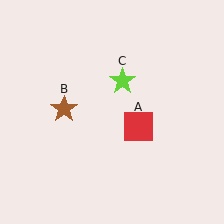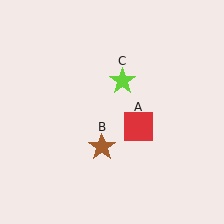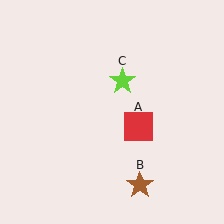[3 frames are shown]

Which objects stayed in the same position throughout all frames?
Red square (object A) and lime star (object C) remained stationary.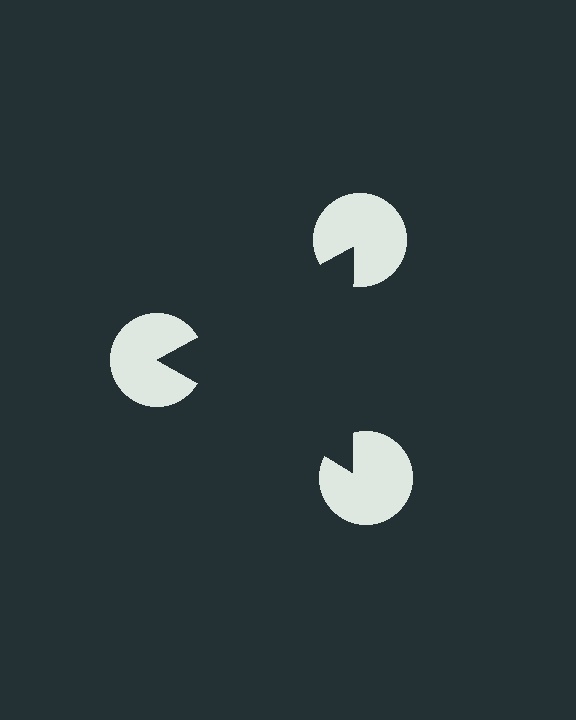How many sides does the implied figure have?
3 sides.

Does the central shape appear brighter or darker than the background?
It typically appears slightly darker than the background, even though no actual brightness change is drawn.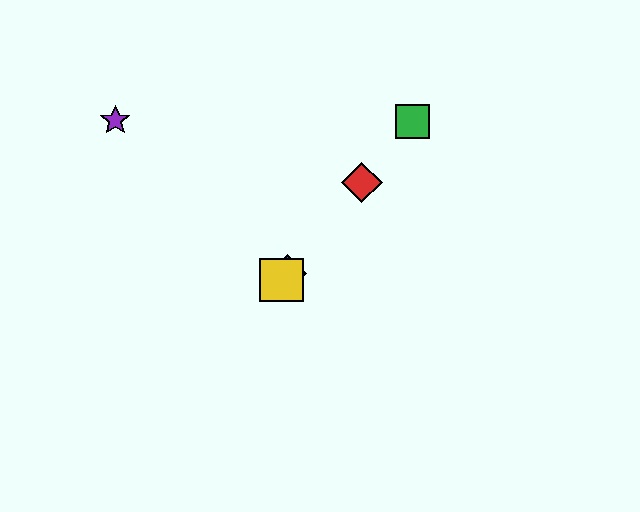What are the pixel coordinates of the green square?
The green square is at (412, 122).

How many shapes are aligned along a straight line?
4 shapes (the red diamond, the blue diamond, the green square, the yellow square) are aligned along a straight line.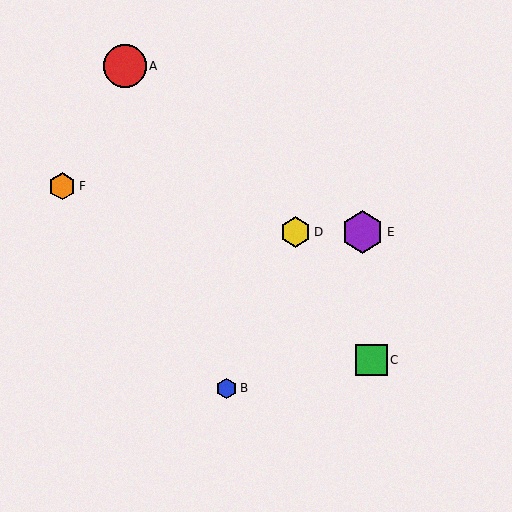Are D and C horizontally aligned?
No, D is at y≈232 and C is at y≈360.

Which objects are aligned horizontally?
Objects D, E are aligned horizontally.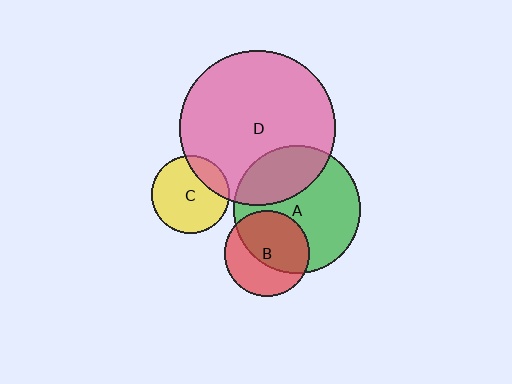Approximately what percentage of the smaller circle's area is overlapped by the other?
Approximately 20%.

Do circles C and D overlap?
Yes.